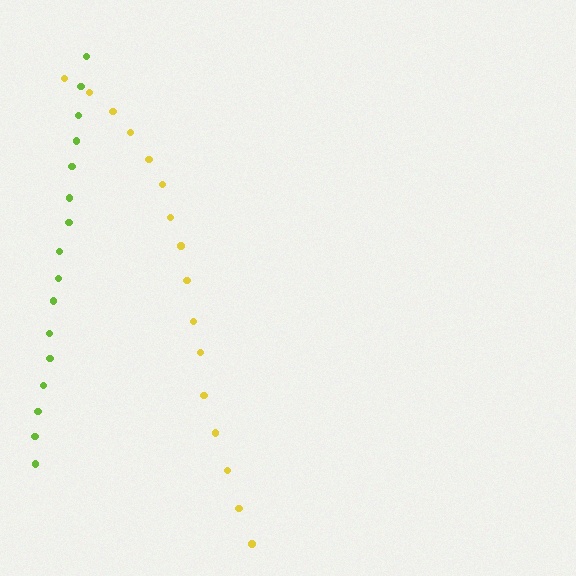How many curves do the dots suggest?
There are 2 distinct paths.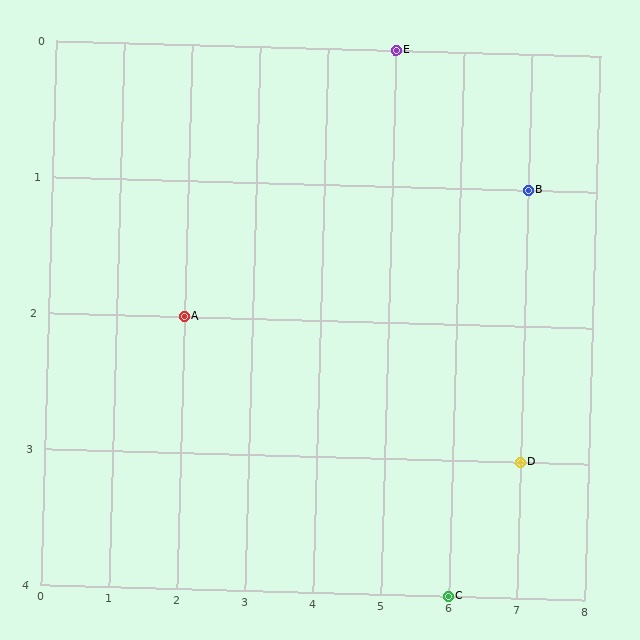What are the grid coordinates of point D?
Point D is at grid coordinates (7, 3).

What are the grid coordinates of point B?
Point B is at grid coordinates (7, 1).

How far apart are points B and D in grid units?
Points B and D are 2 rows apart.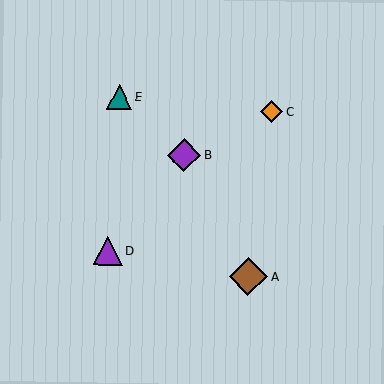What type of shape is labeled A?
Shape A is a brown diamond.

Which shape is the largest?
The brown diamond (labeled A) is the largest.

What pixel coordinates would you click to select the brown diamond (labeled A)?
Click at (248, 277) to select the brown diamond A.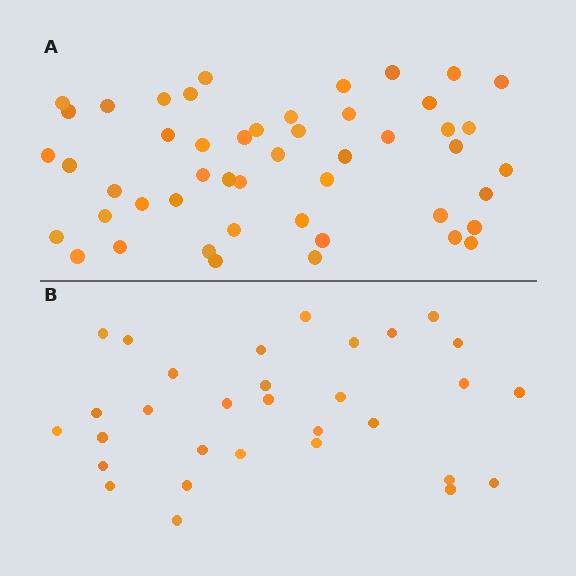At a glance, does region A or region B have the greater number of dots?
Region A (the top region) has more dots.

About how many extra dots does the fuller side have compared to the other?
Region A has approximately 20 more dots than region B.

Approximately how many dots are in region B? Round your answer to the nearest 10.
About 30 dots. (The exact count is 31, which rounds to 30.)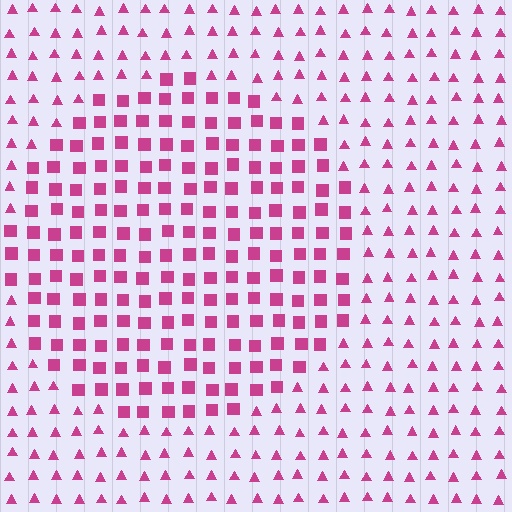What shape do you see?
I see a circle.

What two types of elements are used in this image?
The image uses squares inside the circle region and triangles outside it.